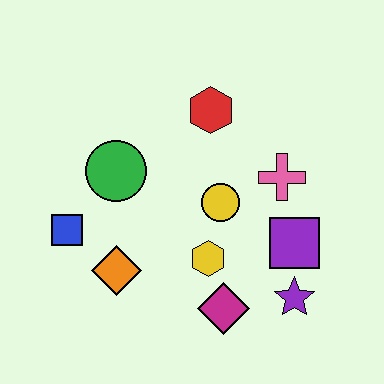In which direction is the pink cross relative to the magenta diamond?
The pink cross is above the magenta diamond.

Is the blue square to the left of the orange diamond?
Yes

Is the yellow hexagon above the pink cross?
No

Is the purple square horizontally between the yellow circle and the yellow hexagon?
No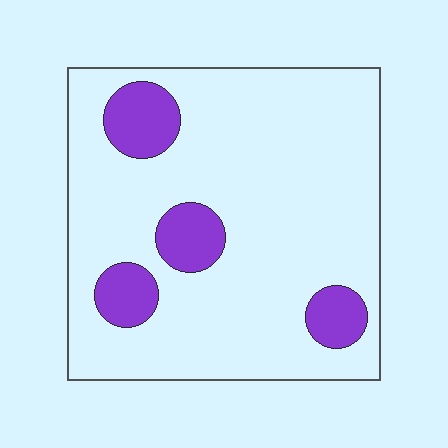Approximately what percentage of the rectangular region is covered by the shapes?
Approximately 15%.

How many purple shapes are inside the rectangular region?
4.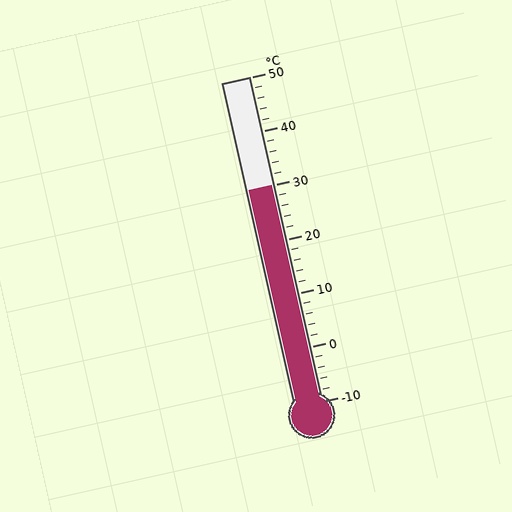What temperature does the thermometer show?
The thermometer shows approximately 30°C.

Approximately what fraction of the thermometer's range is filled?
The thermometer is filled to approximately 65% of its range.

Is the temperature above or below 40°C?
The temperature is below 40°C.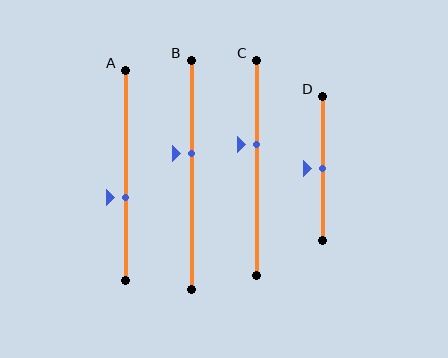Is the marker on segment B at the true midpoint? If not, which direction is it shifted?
No, the marker on segment B is shifted upward by about 9% of the segment length.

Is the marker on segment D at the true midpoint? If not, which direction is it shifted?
Yes, the marker on segment D is at the true midpoint.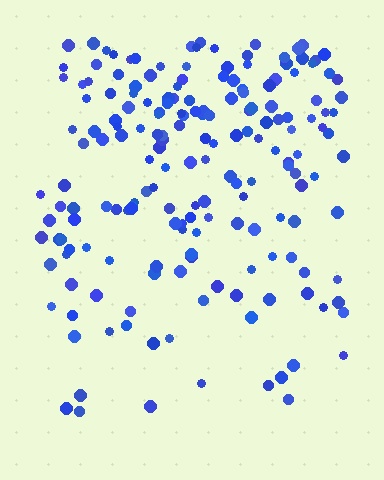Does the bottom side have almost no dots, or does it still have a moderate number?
Still a moderate number, just noticeably fewer than the top.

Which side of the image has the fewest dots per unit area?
The bottom.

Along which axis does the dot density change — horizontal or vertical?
Vertical.